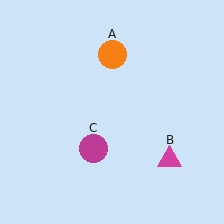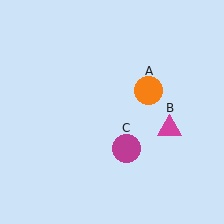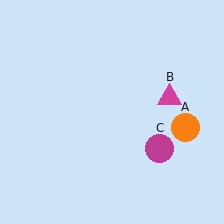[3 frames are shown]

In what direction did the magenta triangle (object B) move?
The magenta triangle (object B) moved up.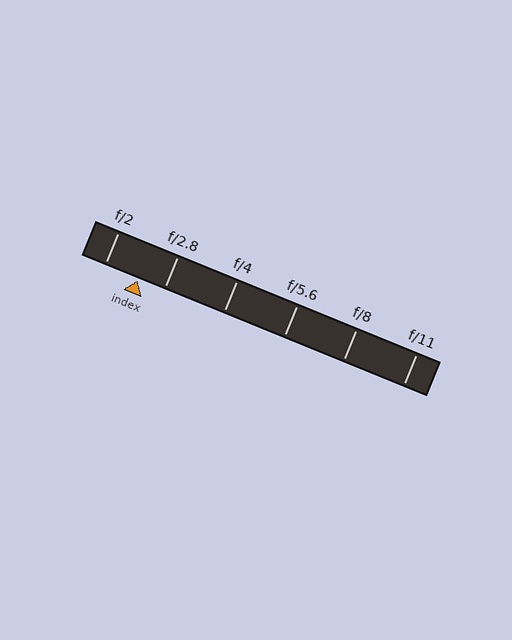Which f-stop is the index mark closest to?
The index mark is closest to f/2.8.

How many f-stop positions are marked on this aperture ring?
There are 6 f-stop positions marked.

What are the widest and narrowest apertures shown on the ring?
The widest aperture shown is f/2 and the narrowest is f/11.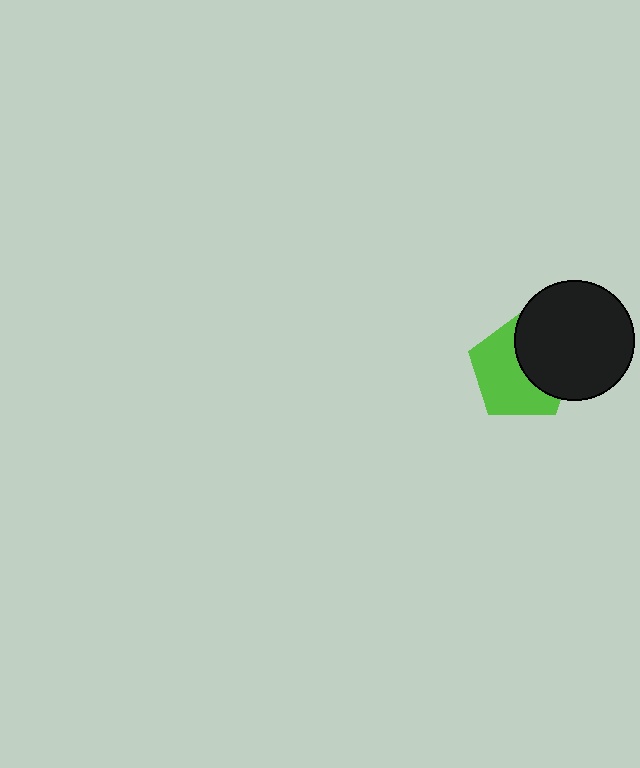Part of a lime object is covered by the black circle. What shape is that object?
It is a pentagon.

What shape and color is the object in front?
The object in front is a black circle.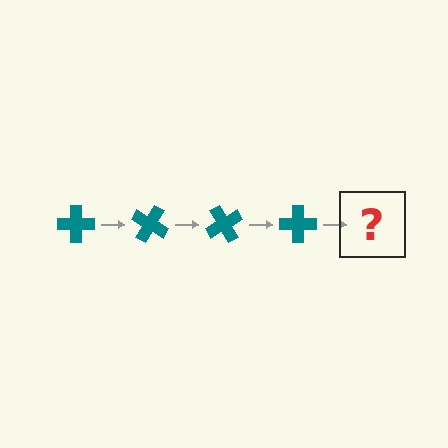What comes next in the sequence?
The next element should be a teal cross rotated 120 degrees.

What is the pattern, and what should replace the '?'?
The pattern is that the cross rotates 30 degrees each step. The '?' should be a teal cross rotated 120 degrees.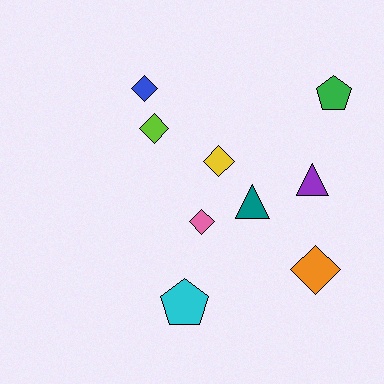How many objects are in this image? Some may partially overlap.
There are 9 objects.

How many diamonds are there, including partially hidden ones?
There are 5 diamonds.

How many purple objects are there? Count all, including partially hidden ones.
There is 1 purple object.